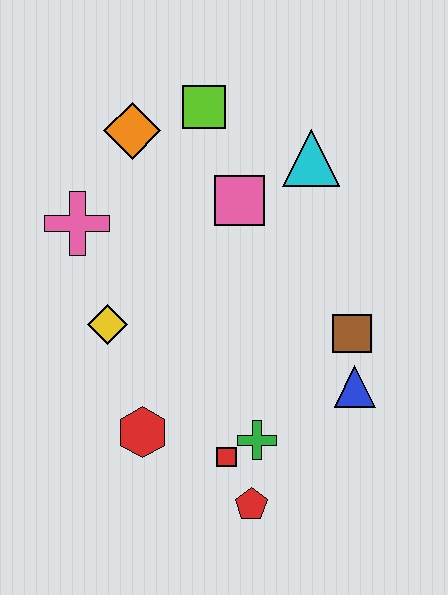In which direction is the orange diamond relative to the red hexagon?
The orange diamond is above the red hexagon.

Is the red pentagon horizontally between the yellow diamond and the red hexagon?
No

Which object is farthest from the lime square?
The red pentagon is farthest from the lime square.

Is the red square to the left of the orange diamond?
No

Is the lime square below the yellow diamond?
No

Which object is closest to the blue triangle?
The brown square is closest to the blue triangle.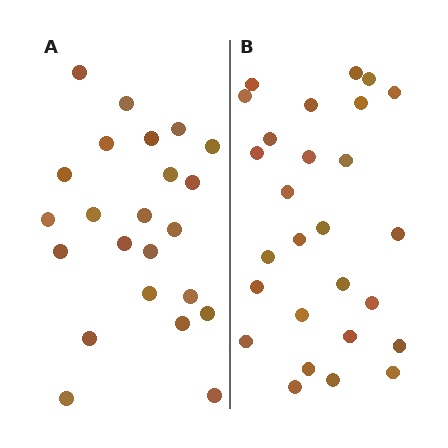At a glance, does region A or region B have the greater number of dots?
Region B (the right region) has more dots.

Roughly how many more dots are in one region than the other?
Region B has about 4 more dots than region A.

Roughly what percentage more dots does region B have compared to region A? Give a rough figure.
About 15% more.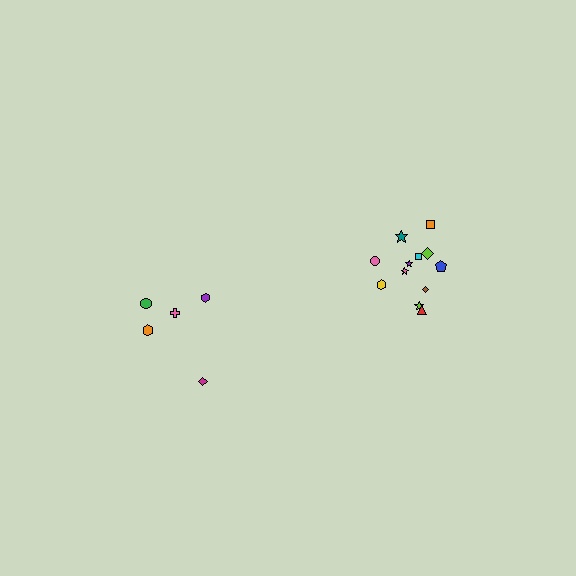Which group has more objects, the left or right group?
The right group.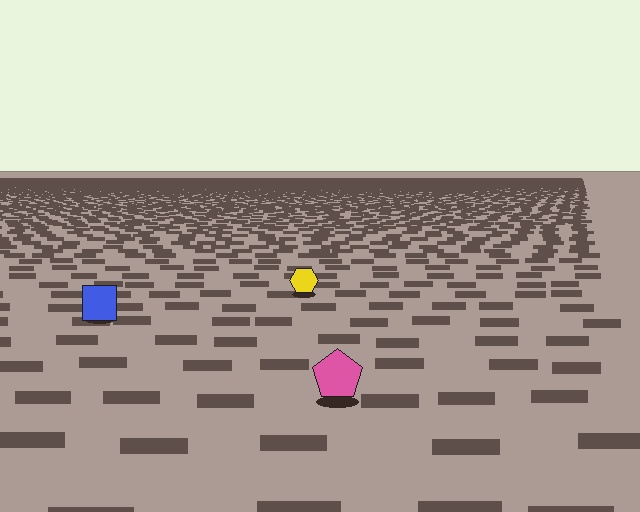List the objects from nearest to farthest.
From nearest to farthest: the pink pentagon, the blue square, the yellow hexagon.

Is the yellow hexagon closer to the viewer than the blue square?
No. The blue square is closer — you can tell from the texture gradient: the ground texture is coarser near it.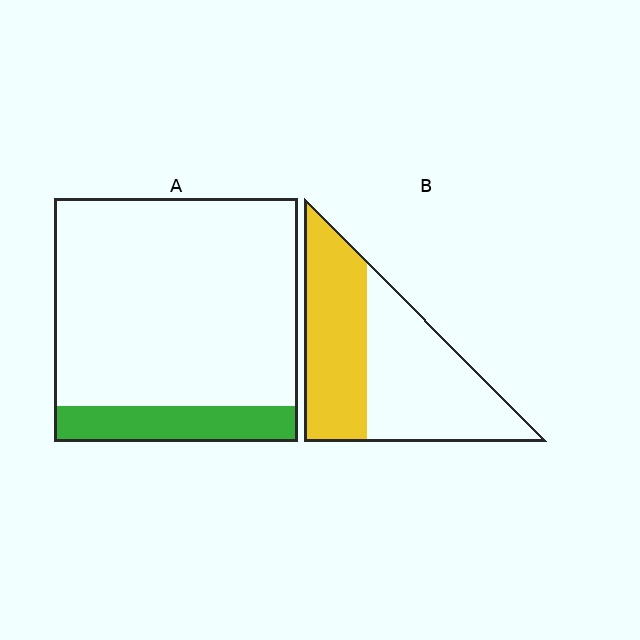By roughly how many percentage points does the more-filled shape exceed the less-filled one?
By roughly 30 percentage points (B over A).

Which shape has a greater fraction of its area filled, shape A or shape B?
Shape B.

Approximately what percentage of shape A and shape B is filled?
A is approximately 15% and B is approximately 45%.